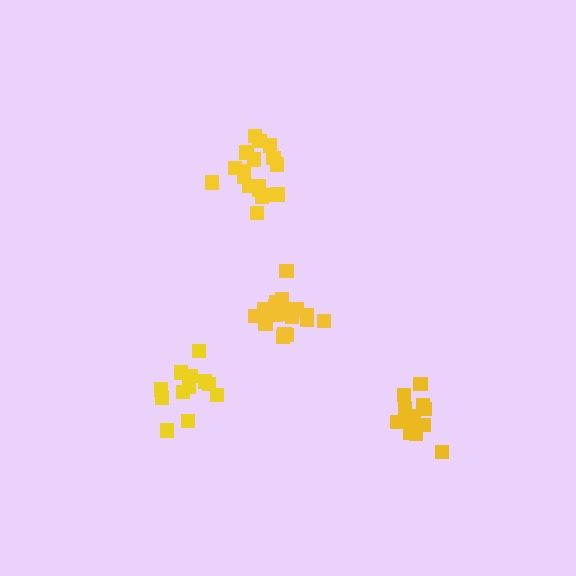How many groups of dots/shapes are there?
There are 4 groups.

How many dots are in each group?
Group 1: 18 dots, Group 2: 12 dots, Group 3: 12 dots, Group 4: 18 dots (60 total).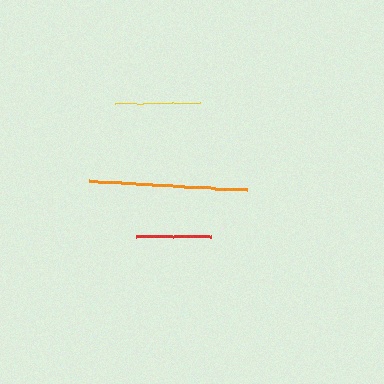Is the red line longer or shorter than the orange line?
The orange line is longer than the red line.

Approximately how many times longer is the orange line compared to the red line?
The orange line is approximately 2.1 times the length of the red line.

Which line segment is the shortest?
The red line is the shortest at approximately 76 pixels.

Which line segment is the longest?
The orange line is the longest at approximately 158 pixels.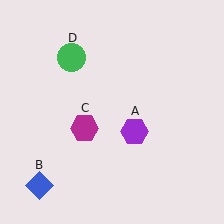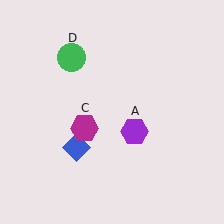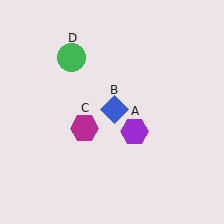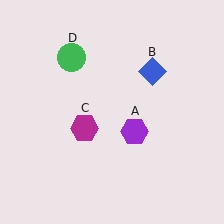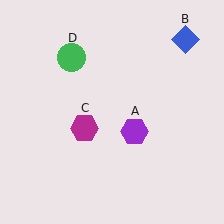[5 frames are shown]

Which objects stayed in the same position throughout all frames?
Purple hexagon (object A) and magenta hexagon (object C) and green circle (object D) remained stationary.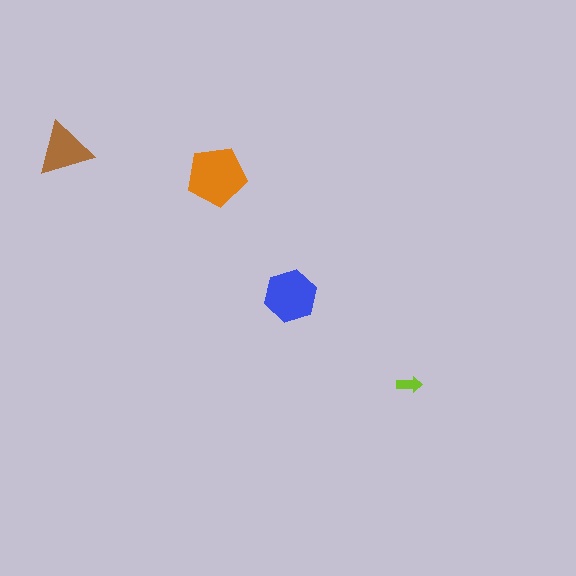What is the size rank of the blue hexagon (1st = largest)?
2nd.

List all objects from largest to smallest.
The orange pentagon, the blue hexagon, the brown triangle, the lime arrow.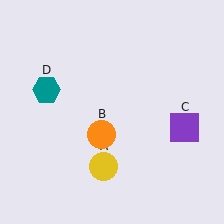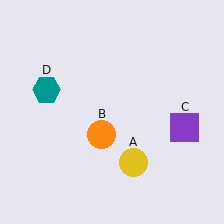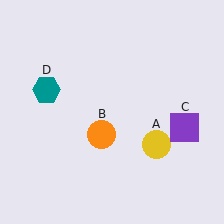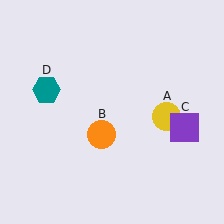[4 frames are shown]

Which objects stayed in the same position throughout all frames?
Orange circle (object B) and purple square (object C) and teal hexagon (object D) remained stationary.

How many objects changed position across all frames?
1 object changed position: yellow circle (object A).